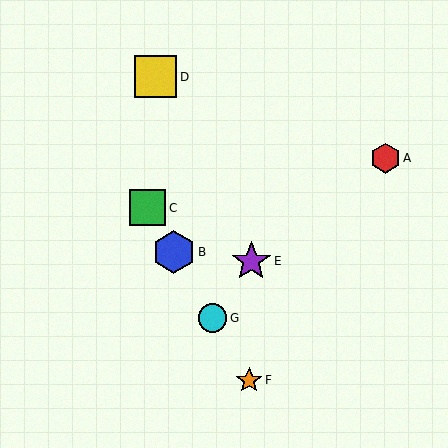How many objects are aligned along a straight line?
4 objects (B, C, F, G) are aligned along a straight line.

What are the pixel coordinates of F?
Object F is at (249, 380).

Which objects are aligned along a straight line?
Objects B, C, F, G are aligned along a straight line.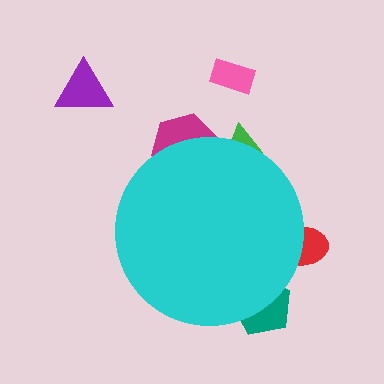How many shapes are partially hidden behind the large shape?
4 shapes are partially hidden.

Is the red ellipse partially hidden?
Yes, the red ellipse is partially hidden behind the cyan circle.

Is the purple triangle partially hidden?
No, the purple triangle is fully visible.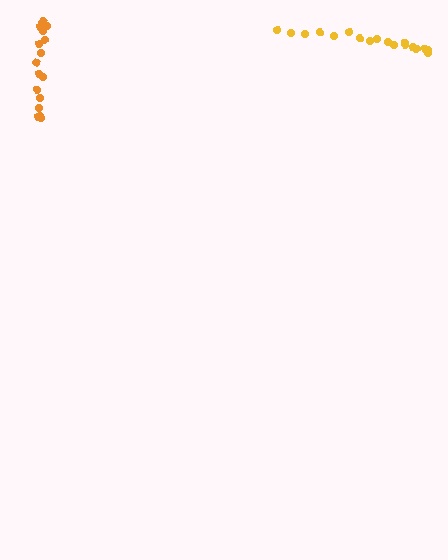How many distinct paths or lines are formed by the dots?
There are 2 distinct paths.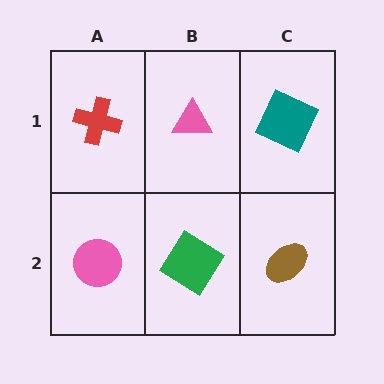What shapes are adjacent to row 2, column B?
A pink triangle (row 1, column B), a pink circle (row 2, column A), a brown ellipse (row 2, column C).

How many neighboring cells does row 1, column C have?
2.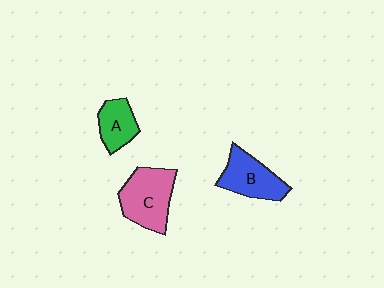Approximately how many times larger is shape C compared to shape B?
Approximately 1.2 times.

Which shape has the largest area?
Shape C (pink).